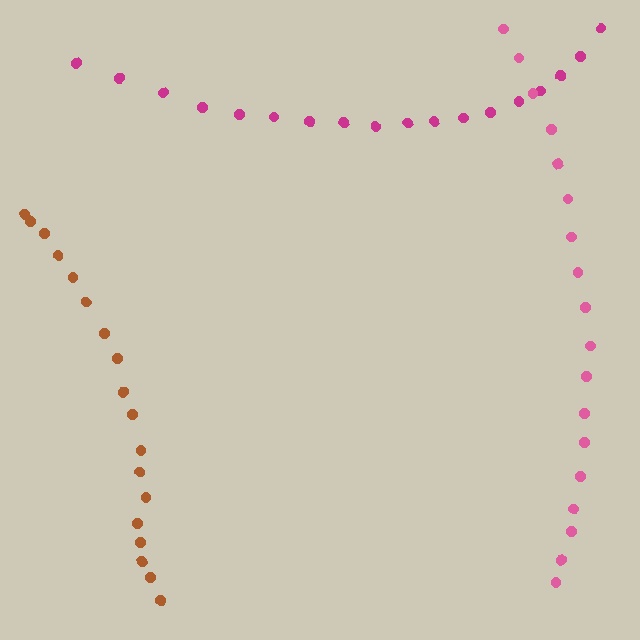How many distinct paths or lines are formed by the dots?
There are 3 distinct paths.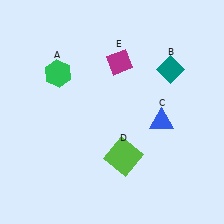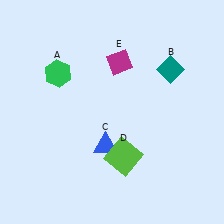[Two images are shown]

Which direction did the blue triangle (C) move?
The blue triangle (C) moved left.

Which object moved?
The blue triangle (C) moved left.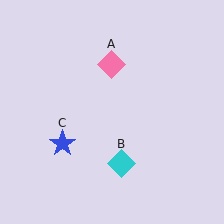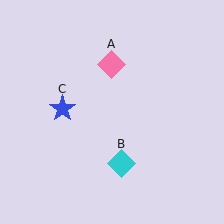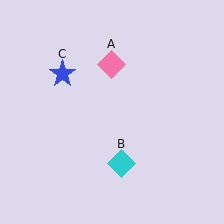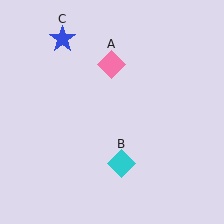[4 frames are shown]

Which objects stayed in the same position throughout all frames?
Pink diamond (object A) and cyan diamond (object B) remained stationary.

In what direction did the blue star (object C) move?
The blue star (object C) moved up.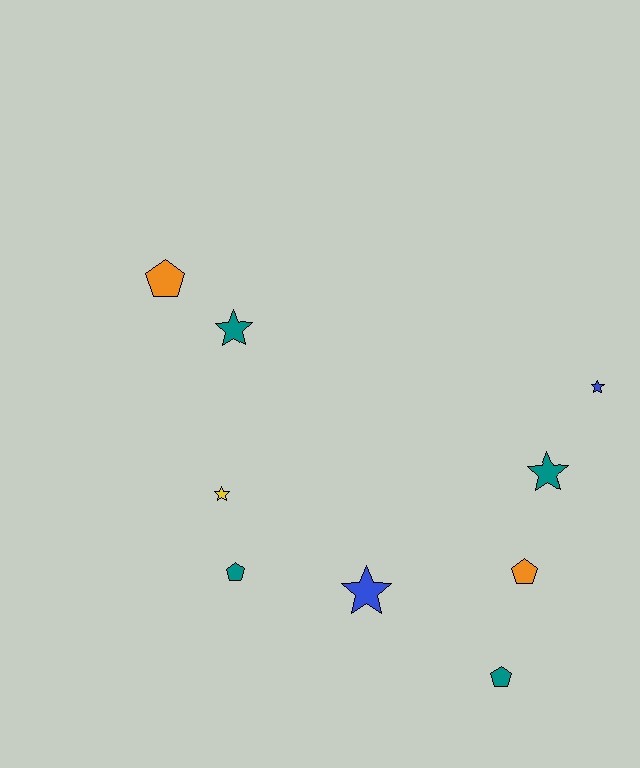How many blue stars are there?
There are 2 blue stars.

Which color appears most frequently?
Teal, with 4 objects.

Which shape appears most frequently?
Star, with 5 objects.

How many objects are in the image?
There are 9 objects.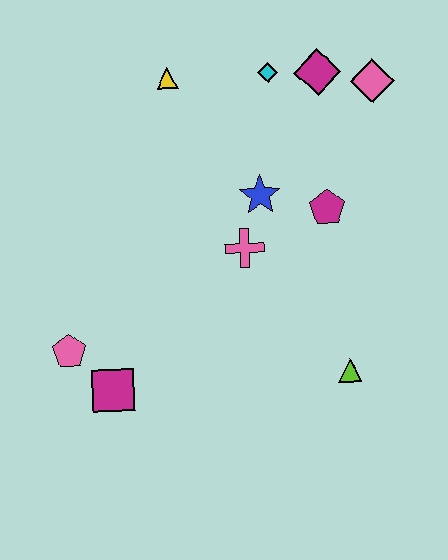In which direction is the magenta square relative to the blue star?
The magenta square is below the blue star.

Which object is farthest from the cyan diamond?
The magenta square is farthest from the cyan diamond.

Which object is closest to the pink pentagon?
The magenta square is closest to the pink pentagon.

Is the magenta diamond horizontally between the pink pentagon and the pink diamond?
Yes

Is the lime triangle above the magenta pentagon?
No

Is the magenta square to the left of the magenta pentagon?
Yes